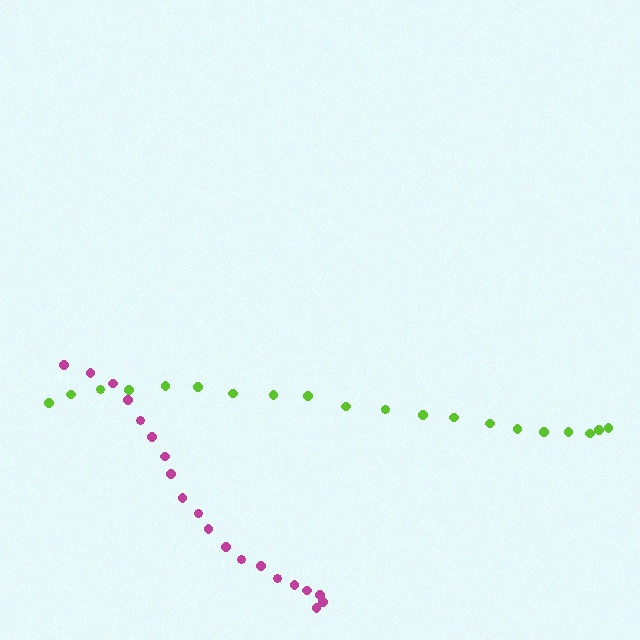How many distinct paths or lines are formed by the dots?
There are 2 distinct paths.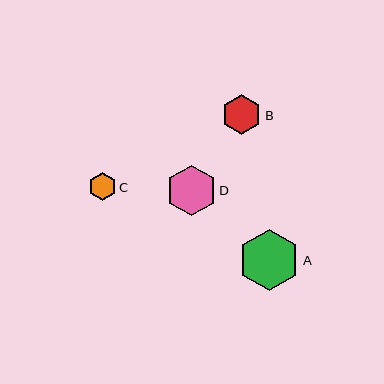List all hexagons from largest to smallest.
From largest to smallest: A, D, B, C.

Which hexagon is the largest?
Hexagon A is the largest with a size of approximately 61 pixels.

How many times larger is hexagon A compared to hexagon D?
Hexagon A is approximately 1.2 times the size of hexagon D.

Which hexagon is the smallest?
Hexagon C is the smallest with a size of approximately 28 pixels.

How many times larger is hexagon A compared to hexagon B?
Hexagon A is approximately 1.5 times the size of hexagon B.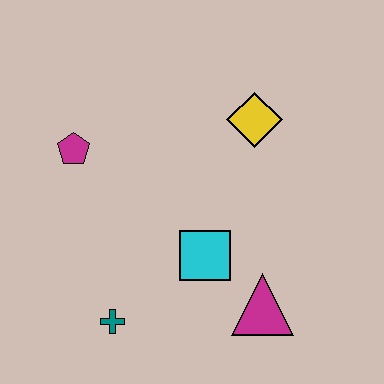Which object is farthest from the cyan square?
The magenta pentagon is farthest from the cyan square.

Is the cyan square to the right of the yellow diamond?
No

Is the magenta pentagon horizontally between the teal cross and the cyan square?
No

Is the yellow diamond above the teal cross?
Yes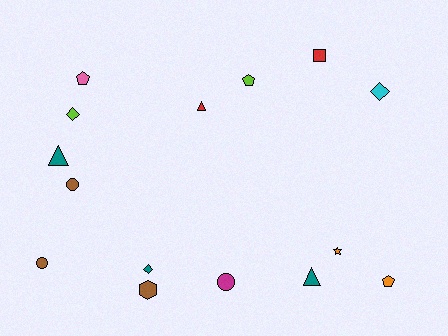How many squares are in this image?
There is 1 square.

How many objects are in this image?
There are 15 objects.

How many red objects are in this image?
There are 2 red objects.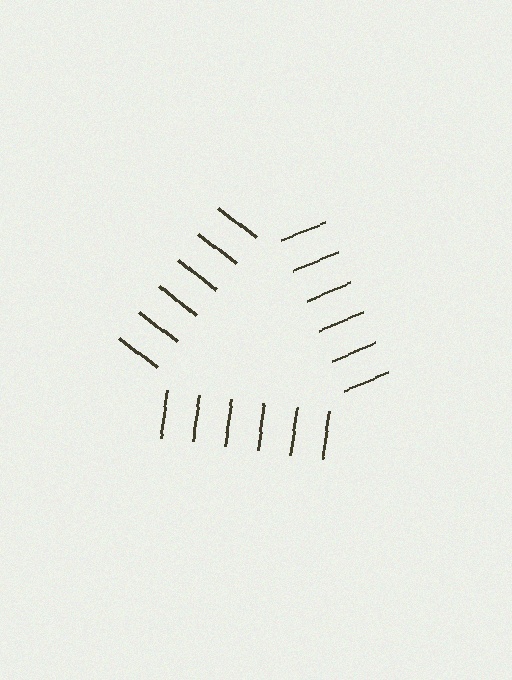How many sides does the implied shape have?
3 sides — the line-ends trace a triangle.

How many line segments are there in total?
18 — 6 along each of the 3 edges.